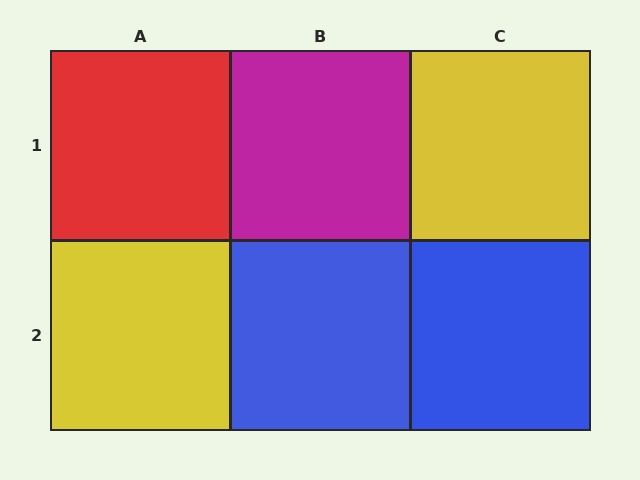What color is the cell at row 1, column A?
Red.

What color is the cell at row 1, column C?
Yellow.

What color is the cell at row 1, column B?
Magenta.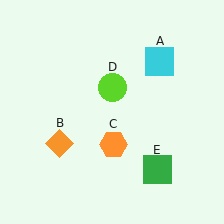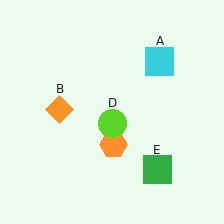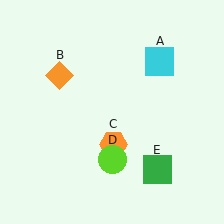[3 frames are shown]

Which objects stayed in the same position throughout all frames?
Cyan square (object A) and orange hexagon (object C) and green square (object E) remained stationary.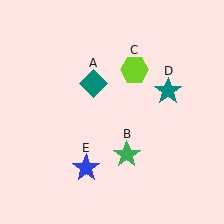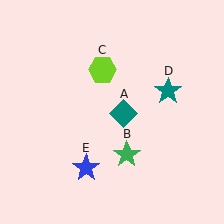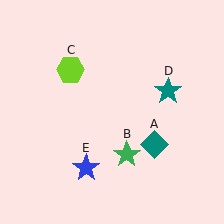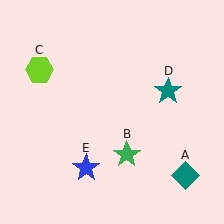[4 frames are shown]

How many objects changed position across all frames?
2 objects changed position: teal diamond (object A), lime hexagon (object C).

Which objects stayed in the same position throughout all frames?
Green star (object B) and teal star (object D) and blue star (object E) remained stationary.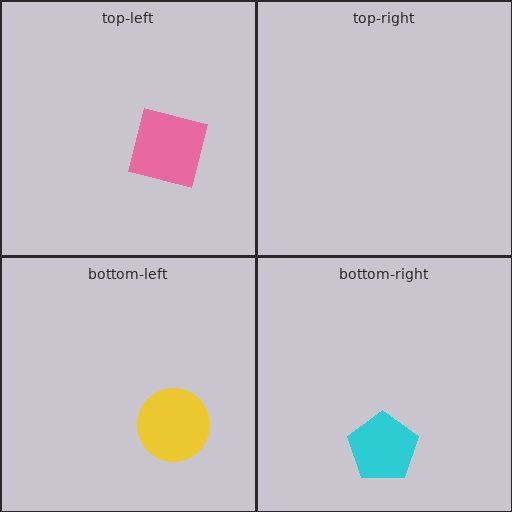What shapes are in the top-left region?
The pink square.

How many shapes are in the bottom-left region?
1.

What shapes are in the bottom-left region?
The yellow circle.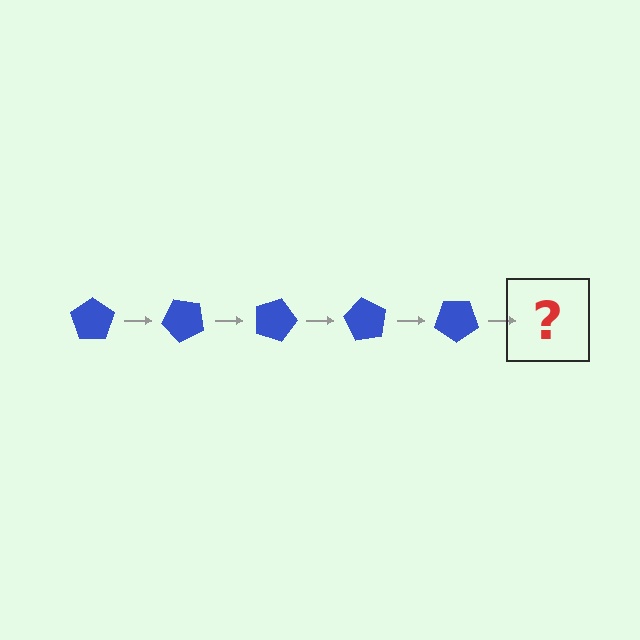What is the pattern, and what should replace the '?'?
The pattern is that the pentagon rotates 45 degrees each step. The '?' should be a blue pentagon rotated 225 degrees.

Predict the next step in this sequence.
The next step is a blue pentagon rotated 225 degrees.